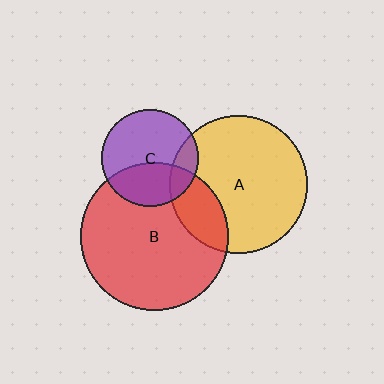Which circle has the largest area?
Circle B (red).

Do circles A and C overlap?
Yes.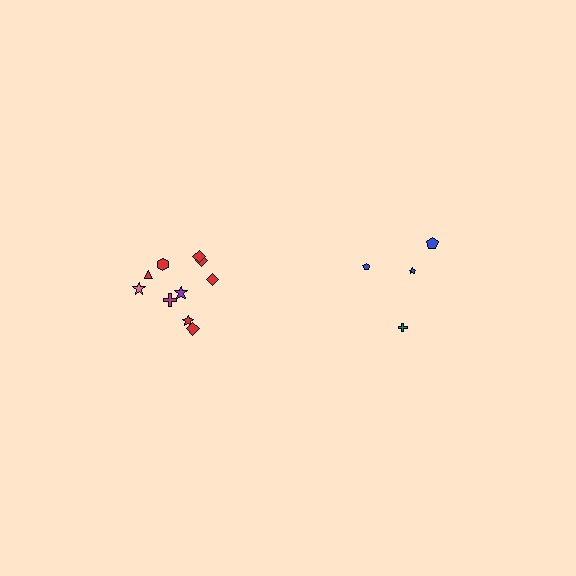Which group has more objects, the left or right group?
The left group.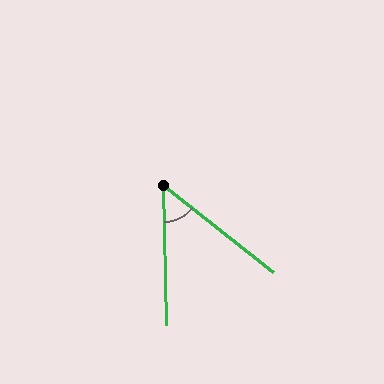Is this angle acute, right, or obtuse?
It is acute.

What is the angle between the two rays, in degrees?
Approximately 51 degrees.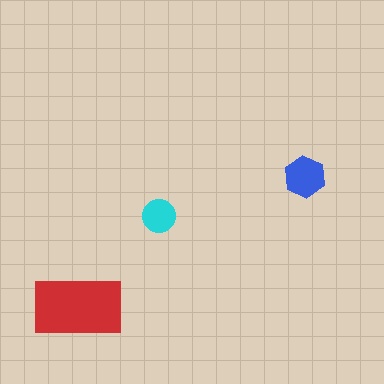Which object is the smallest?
The cyan circle.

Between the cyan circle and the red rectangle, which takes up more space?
The red rectangle.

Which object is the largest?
The red rectangle.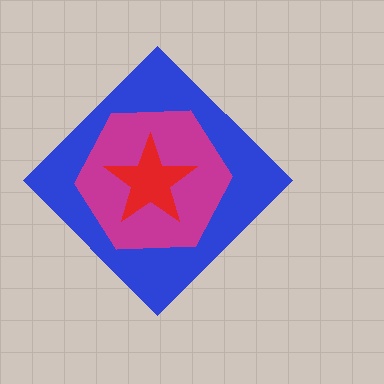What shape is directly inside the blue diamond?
The magenta hexagon.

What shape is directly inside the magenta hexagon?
The red star.